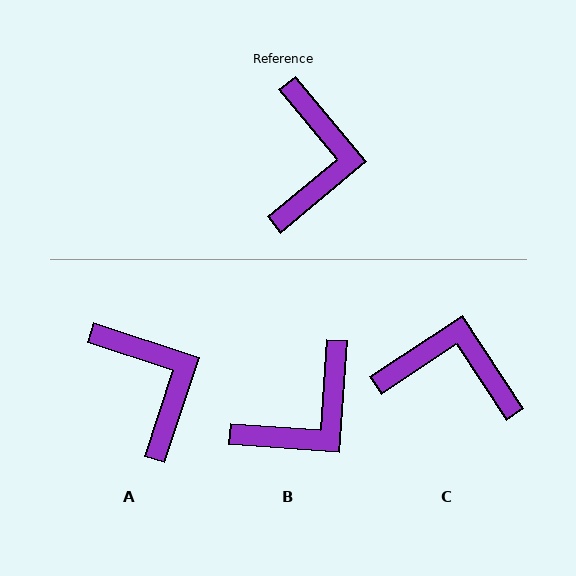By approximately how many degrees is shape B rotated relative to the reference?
Approximately 44 degrees clockwise.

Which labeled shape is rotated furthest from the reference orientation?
C, about 84 degrees away.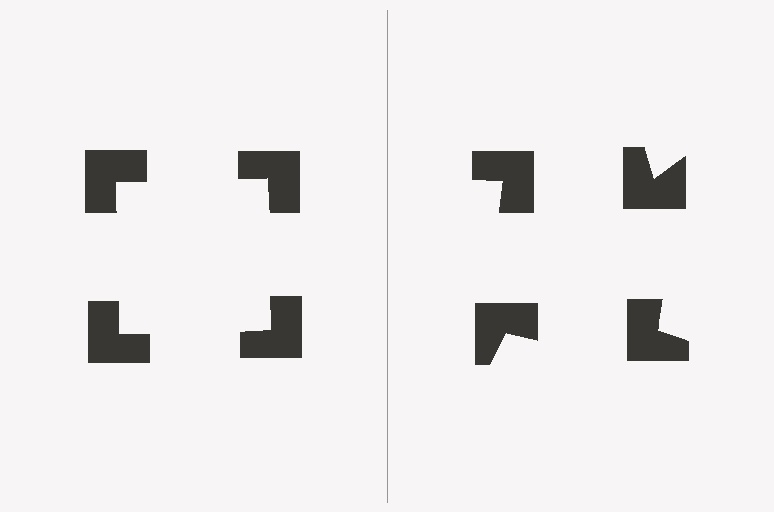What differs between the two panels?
The notched squares are positioned identically on both sides; only the wedge orientations differ. On the left they align to a square; on the right they are misaligned.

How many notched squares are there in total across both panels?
8 — 4 on each side.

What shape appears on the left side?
An illusory square.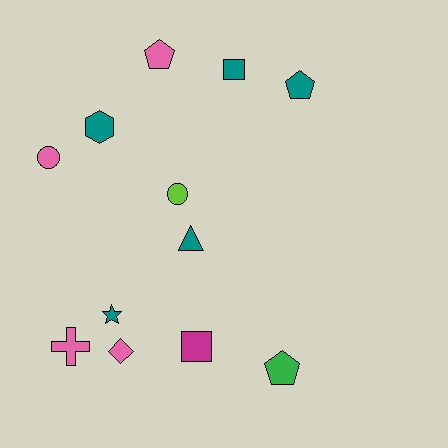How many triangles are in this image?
There is 1 triangle.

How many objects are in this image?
There are 12 objects.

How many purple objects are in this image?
There are no purple objects.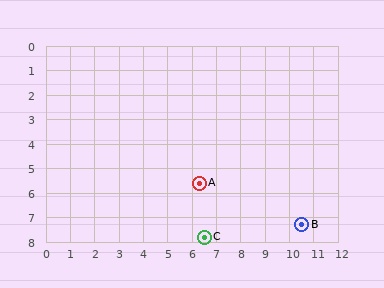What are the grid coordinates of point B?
Point B is at approximately (10.5, 7.3).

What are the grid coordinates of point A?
Point A is at approximately (6.3, 5.6).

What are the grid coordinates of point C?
Point C is at approximately (6.5, 7.8).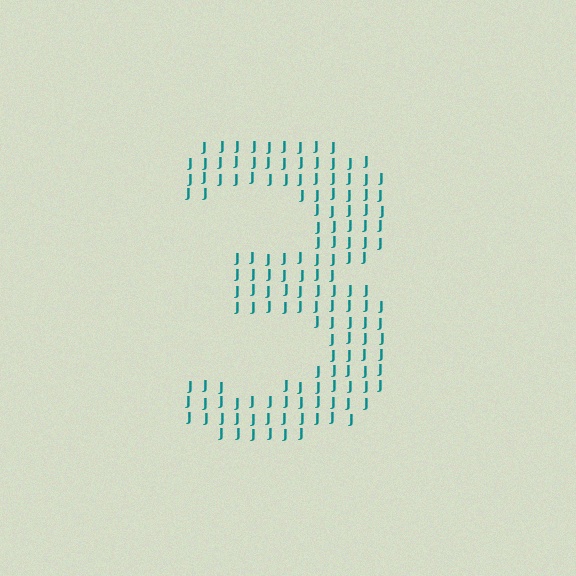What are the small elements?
The small elements are letter J's.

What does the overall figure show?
The overall figure shows the digit 3.